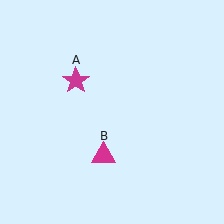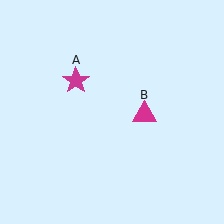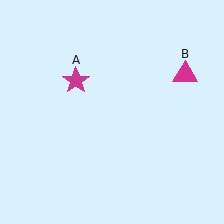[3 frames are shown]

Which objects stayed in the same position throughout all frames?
Magenta star (object A) remained stationary.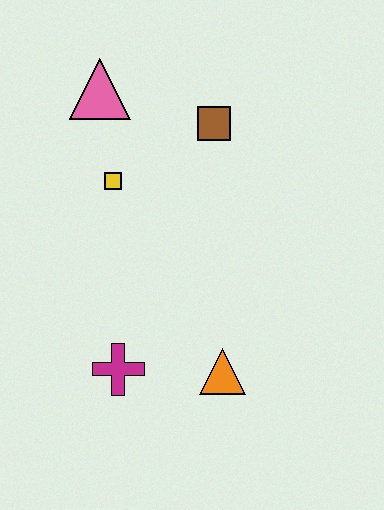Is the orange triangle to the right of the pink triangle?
Yes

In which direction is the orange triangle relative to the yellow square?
The orange triangle is below the yellow square.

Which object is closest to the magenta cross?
The orange triangle is closest to the magenta cross.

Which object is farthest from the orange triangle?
The pink triangle is farthest from the orange triangle.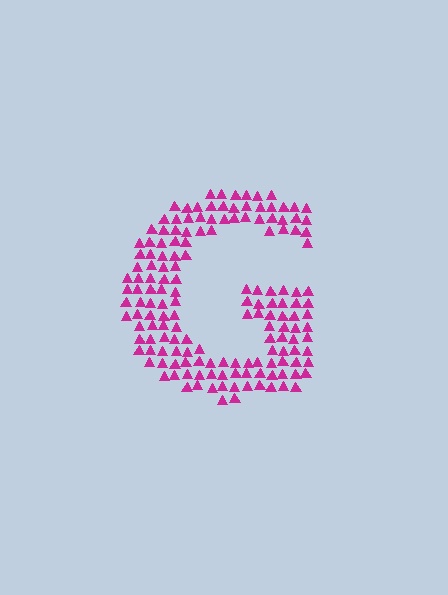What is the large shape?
The large shape is the letter G.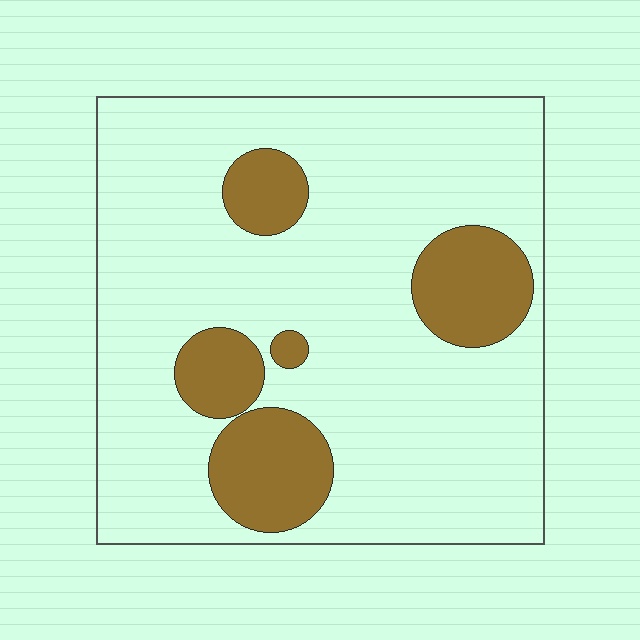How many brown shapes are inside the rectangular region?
5.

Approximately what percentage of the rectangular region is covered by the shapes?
Approximately 20%.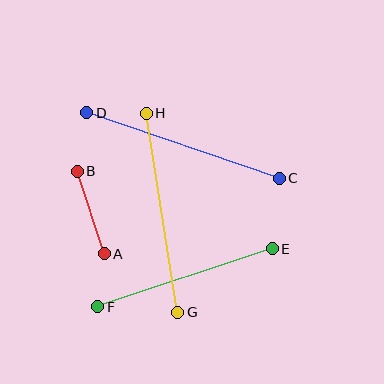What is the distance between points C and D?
The distance is approximately 203 pixels.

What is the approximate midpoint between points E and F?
The midpoint is at approximately (185, 278) pixels.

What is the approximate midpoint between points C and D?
The midpoint is at approximately (183, 145) pixels.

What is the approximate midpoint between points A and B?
The midpoint is at approximately (91, 213) pixels.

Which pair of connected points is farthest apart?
Points C and D are farthest apart.